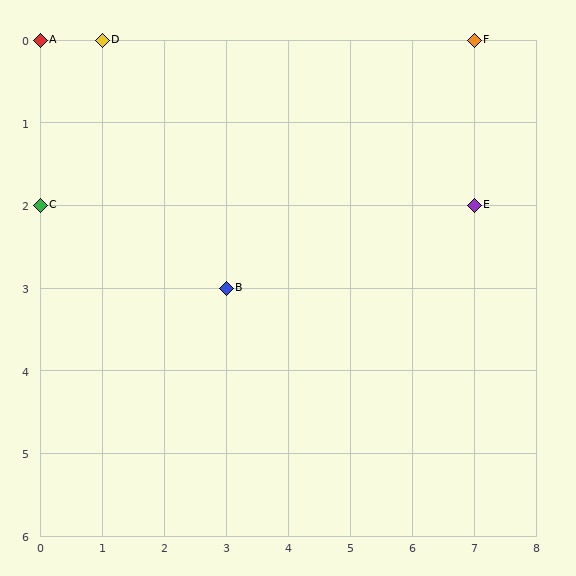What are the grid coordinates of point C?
Point C is at grid coordinates (0, 2).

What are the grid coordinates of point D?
Point D is at grid coordinates (1, 0).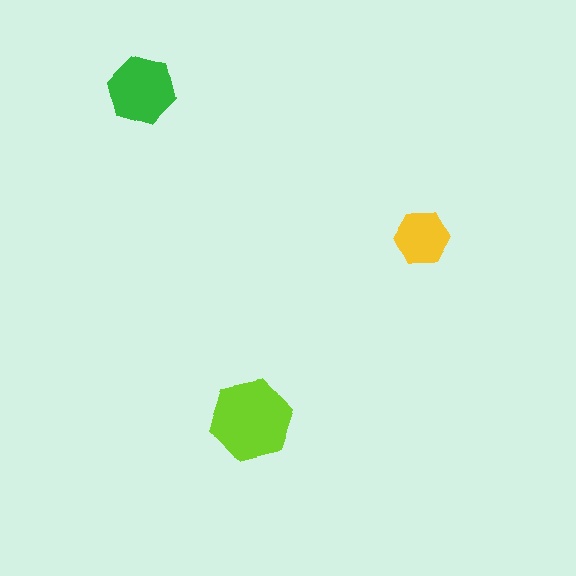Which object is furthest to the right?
The yellow hexagon is rightmost.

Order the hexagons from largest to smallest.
the lime one, the green one, the yellow one.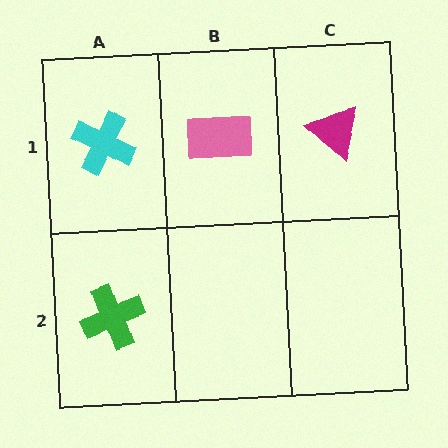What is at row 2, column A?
A green cross.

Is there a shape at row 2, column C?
No, that cell is empty.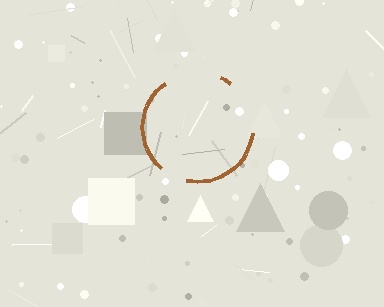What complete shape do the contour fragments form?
The contour fragments form a circle.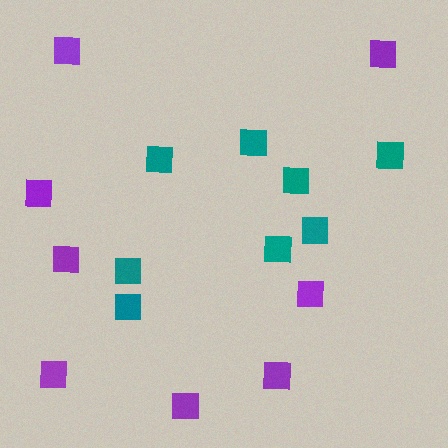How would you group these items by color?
There are 2 groups: one group of teal squares (8) and one group of purple squares (8).